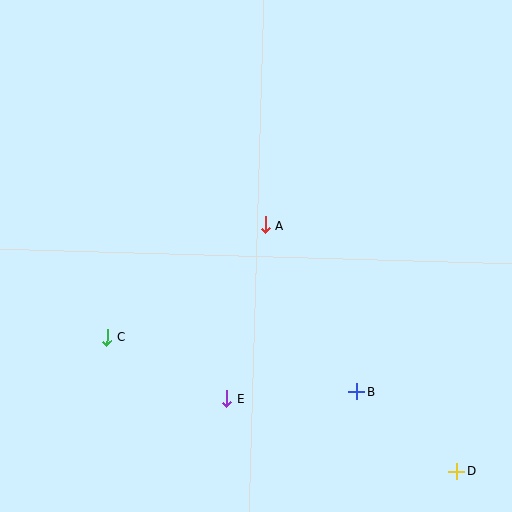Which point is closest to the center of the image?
Point A at (265, 225) is closest to the center.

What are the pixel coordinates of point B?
Point B is at (357, 392).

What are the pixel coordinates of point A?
Point A is at (265, 225).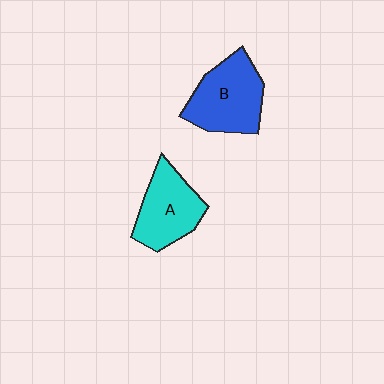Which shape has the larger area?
Shape B (blue).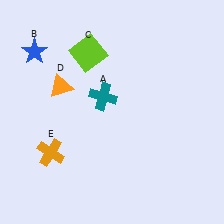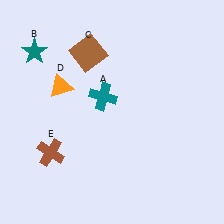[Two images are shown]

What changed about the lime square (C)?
In Image 1, C is lime. In Image 2, it changed to brown.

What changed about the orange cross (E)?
In Image 1, E is orange. In Image 2, it changed to brown.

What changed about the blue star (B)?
In Image 1, B is blue. In Image 2, it changed to teal.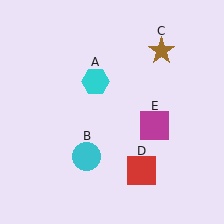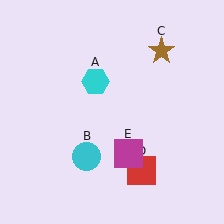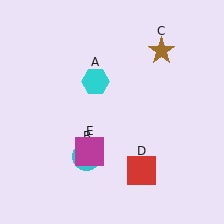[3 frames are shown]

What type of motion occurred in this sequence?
The magenta square (object E) rotated clockwise around the center of the scene.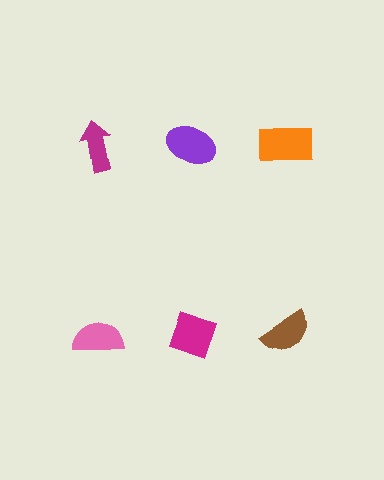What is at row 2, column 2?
A magenta diamond.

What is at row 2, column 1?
A pink semicircle.